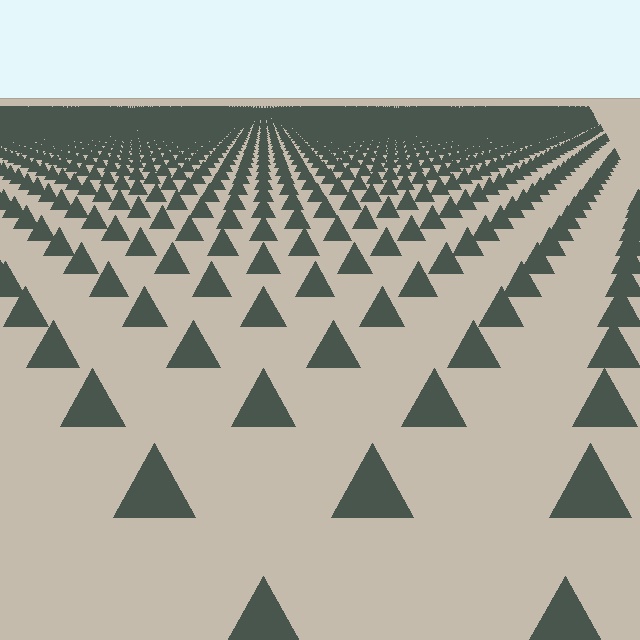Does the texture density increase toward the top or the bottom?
Density increases toward the top.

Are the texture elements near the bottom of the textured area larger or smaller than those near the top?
Larger. Near the bottom, elements are closer to the viewer and appear at a bigger on-screen size.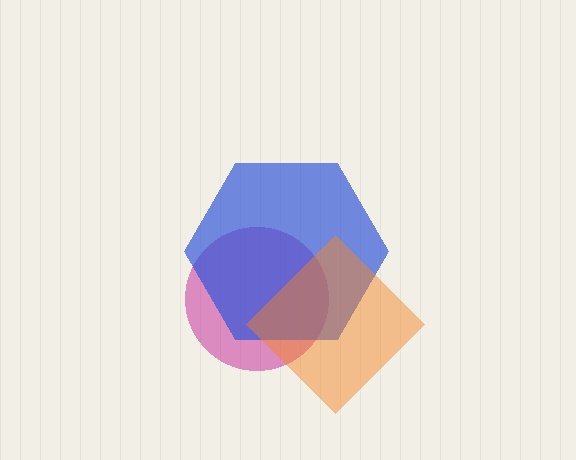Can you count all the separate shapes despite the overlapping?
Yes, there are 3 separate shapes.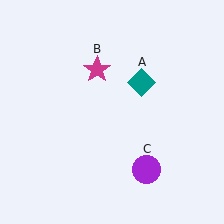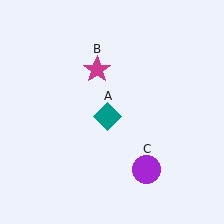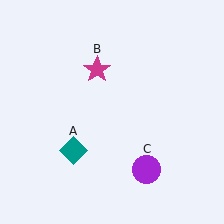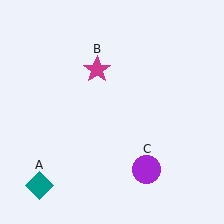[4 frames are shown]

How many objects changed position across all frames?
1 object changed position: teal diamond (object A).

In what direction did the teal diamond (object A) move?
The teal diamond (object A) moved down and to the left.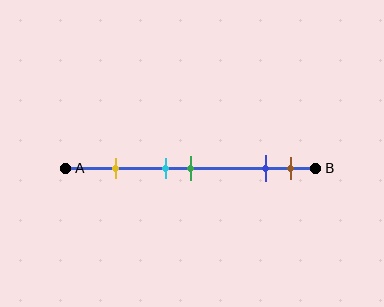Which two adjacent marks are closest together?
The cyan and green marks are the closest adjacent pair.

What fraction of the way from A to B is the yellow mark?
The yellow mark is approximately 20% (0.2) of the way from A to B.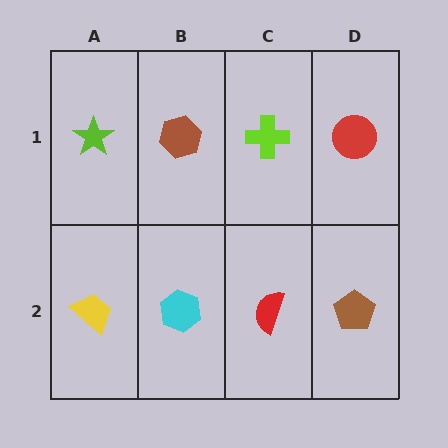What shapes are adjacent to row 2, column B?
A brown hexagon (row 1, column B), a yellow trapezoid (row 2, column A), a red semicircle (row 2, column C).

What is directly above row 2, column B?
A brown hexagon.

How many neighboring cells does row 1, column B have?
3.